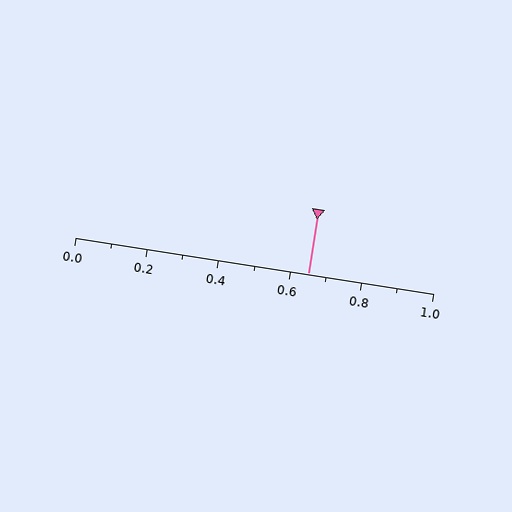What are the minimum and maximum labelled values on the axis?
The axis runs from 0.0 to 1.0.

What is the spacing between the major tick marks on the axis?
The major ticks are spaced 0.2 apart.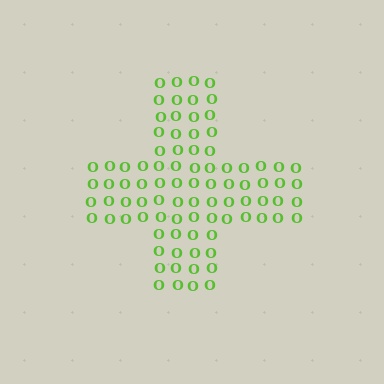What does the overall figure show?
The overall figure shows a cross.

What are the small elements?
The small elements are letter O's.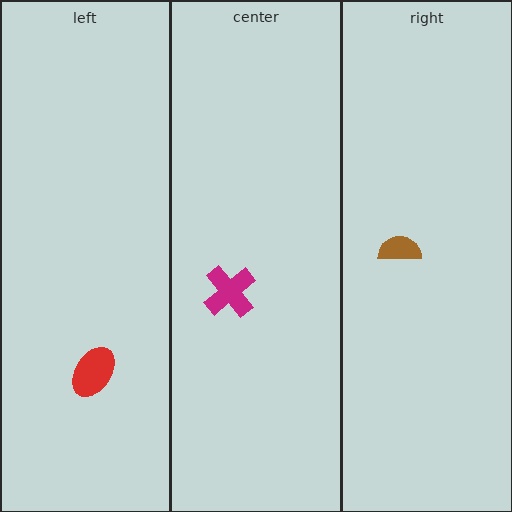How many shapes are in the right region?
1.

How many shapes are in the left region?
1.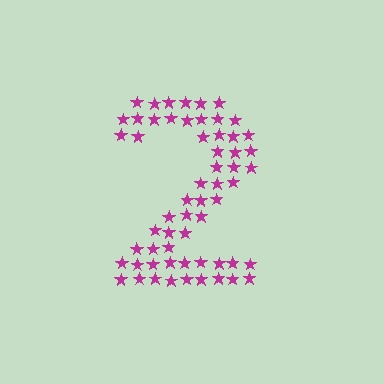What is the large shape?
The large shape is the digit 2.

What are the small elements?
The small elements are stars.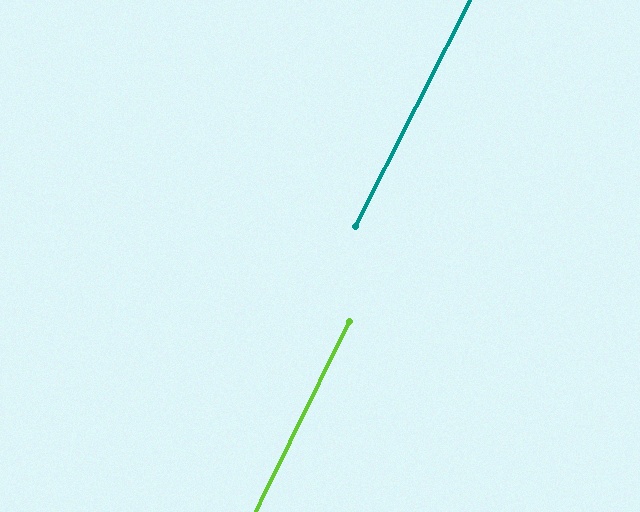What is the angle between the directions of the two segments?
Approximately 0 degrees.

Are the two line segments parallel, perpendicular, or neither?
Parallel — their directions differ by only 0.5°.